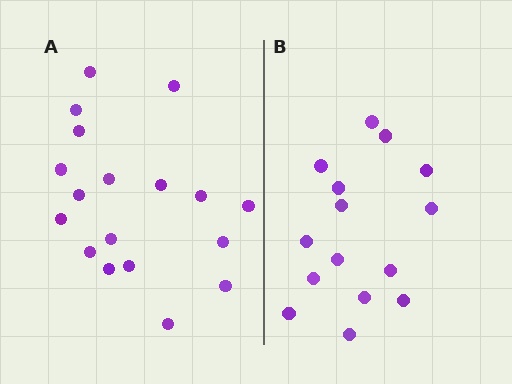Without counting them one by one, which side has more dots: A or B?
Region A (the left region) has more dots.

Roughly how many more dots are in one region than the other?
Region A has just a few more — roughly 2 or 3 more dots than region B.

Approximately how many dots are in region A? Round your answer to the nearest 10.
About 20 dots. (The exact count is 18, which rounds to 20.)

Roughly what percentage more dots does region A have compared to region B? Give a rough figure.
About 20% more.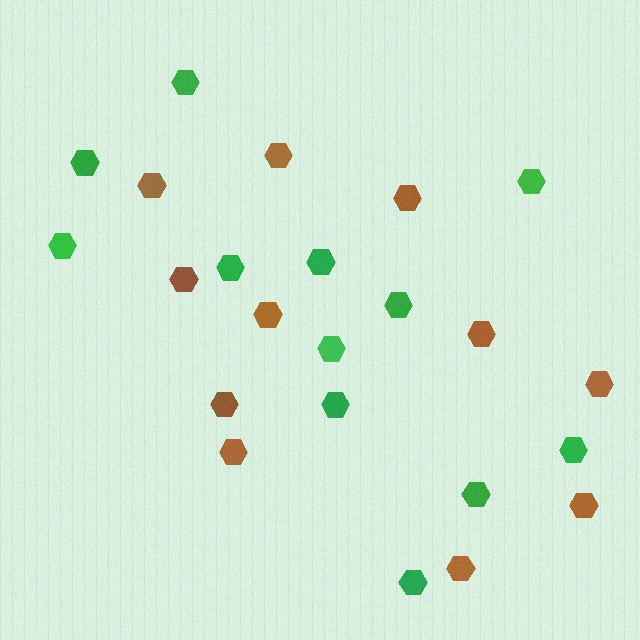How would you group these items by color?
There are 2 groups: one group of brown hexagons (11) and one group of green hexagons (12).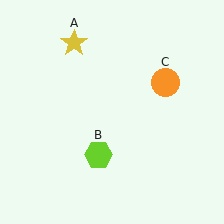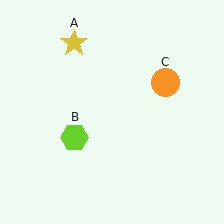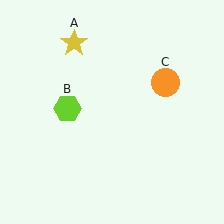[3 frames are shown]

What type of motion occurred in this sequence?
The lime hexagon (object B) rotated clockwise around the center of the scene.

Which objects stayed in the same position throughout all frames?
Yellow star (object A) and orange circle (object C) remained stationary.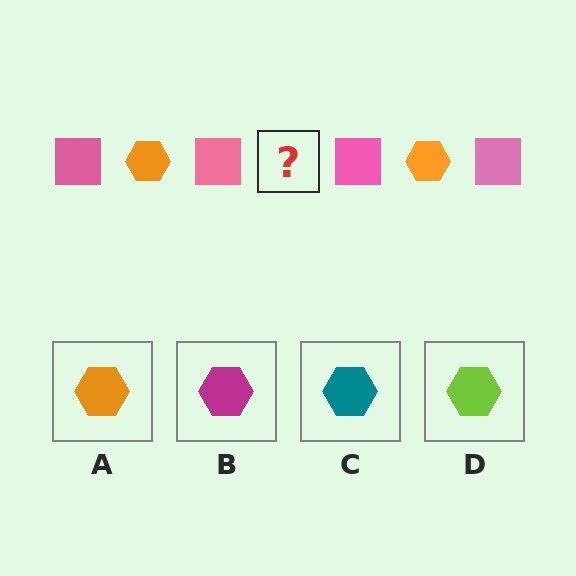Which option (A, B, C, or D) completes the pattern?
A.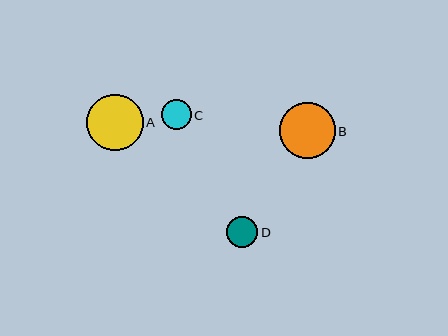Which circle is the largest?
Circle A is the largest with a size of approximately 57 pixels.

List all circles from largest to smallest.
From largest to smallest: A, B, D, C.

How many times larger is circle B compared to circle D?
Circle B is approximately 1.8 times the size of circle D.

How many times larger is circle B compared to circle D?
Circle B is approximately 1.8 times the size of circle D.